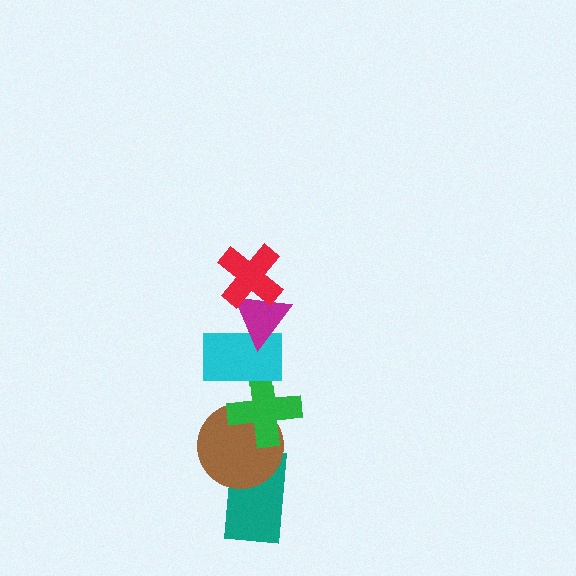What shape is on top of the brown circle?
The green cross is on top of the brown circle.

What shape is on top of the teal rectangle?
The brown circle is on top of the teal rectangle.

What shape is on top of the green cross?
The cyan rectangle is on top of the green cross.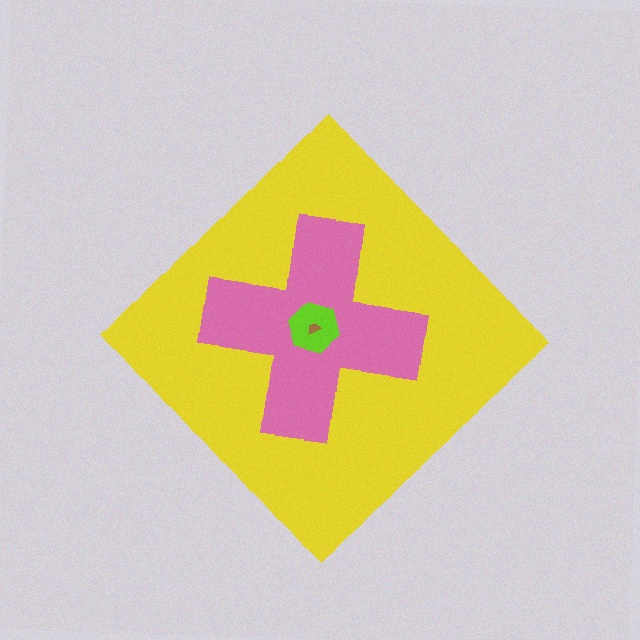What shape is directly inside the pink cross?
The lime hexagon.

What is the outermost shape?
The yellow diamond.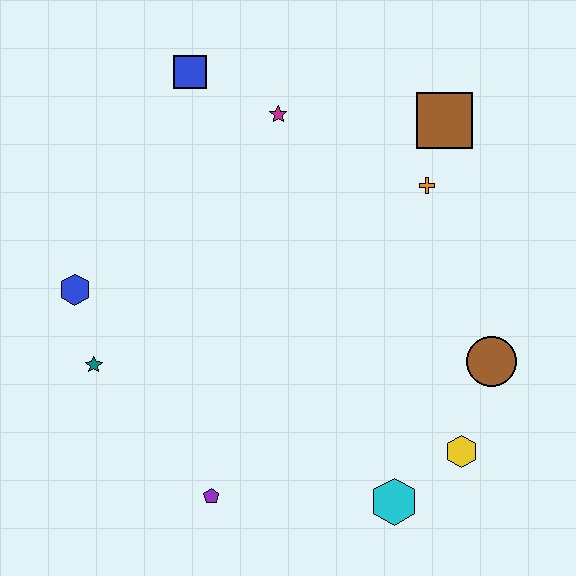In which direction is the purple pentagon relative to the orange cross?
The purple pentagon is below the orange cross.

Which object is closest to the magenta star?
The blue square is closest to the magenta star.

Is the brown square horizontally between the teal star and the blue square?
No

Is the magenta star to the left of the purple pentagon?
No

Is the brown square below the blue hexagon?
No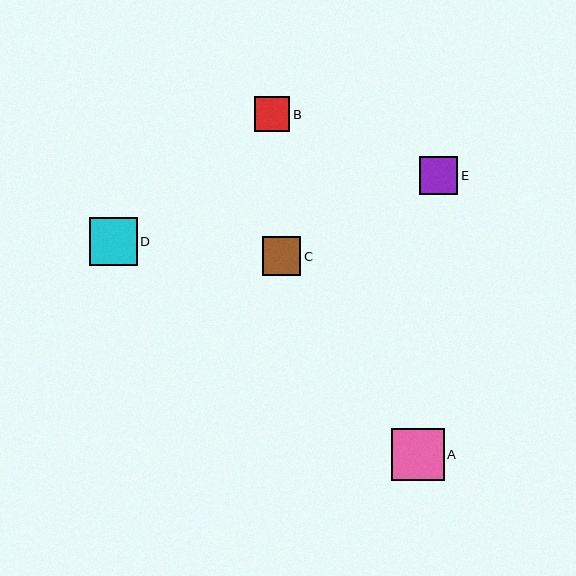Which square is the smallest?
Square B is the smallest with a size of approximately 35 pixels.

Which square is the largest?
Square A is the largest with a size of approximately 53 pixels.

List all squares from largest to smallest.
From largest to smallest: A, D, C, E, B.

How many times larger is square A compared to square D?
Square A is approximately 1.1 times the size of square D.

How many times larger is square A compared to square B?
Square A is approximately 1.5 times the size of square B.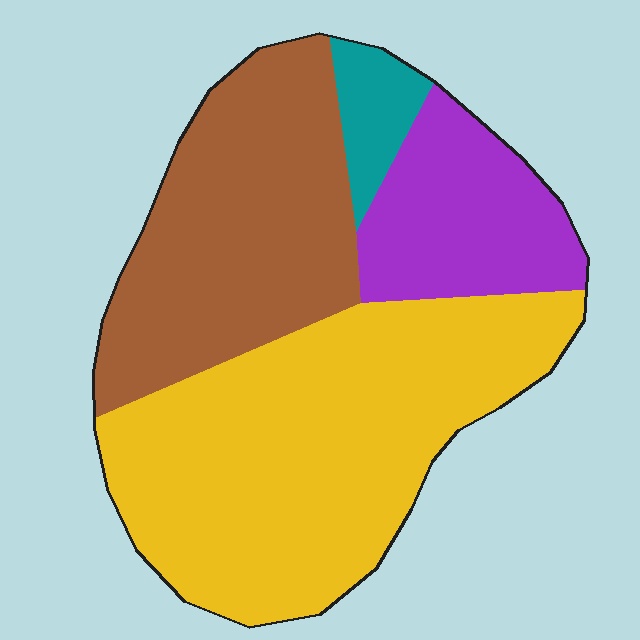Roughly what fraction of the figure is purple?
Purple takes up about one sixth (1/6) of the figure.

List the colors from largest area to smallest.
From largest to smallest: yellow, brown, purple, teal.